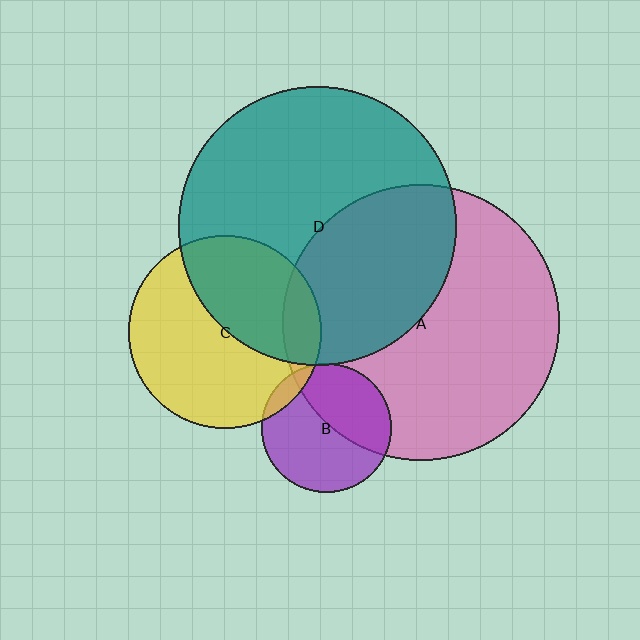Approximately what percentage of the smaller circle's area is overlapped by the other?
Approximately 10%.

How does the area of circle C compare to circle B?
Approximately 2.2 times.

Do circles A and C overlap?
Yes.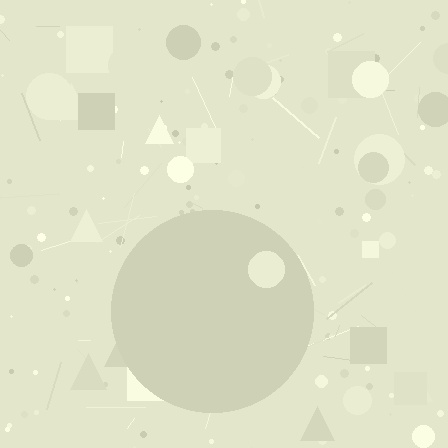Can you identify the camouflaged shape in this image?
The camouflaged shape is a circle.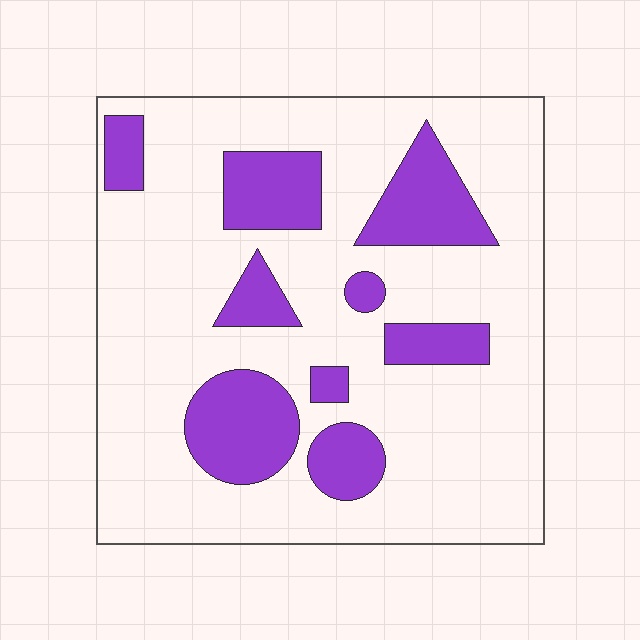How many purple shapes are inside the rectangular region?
9.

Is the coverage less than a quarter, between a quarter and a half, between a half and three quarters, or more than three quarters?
Less than a quarter.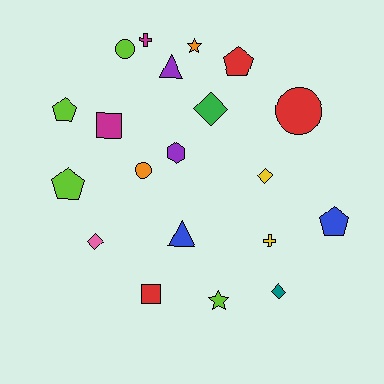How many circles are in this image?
There are 3 circles.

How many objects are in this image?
There are 20 objects.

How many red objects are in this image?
There are 3 red objects.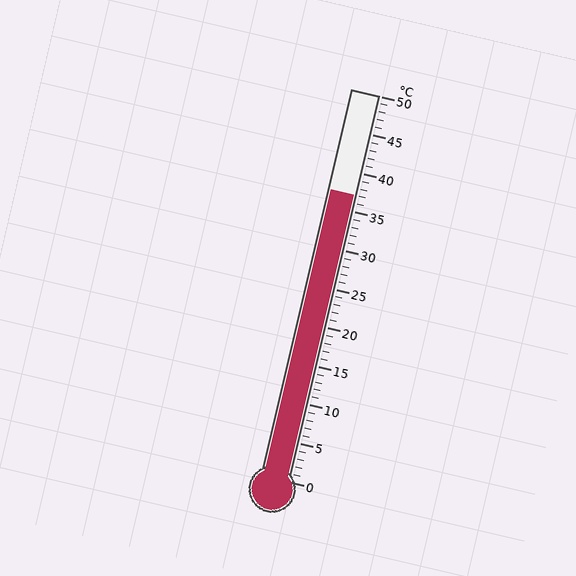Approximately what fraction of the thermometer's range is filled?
The thermometer is filled to approximately 75% of its range.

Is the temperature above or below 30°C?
The temperature is above 30°C.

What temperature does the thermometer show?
The thermometer shows approximately 37°C.